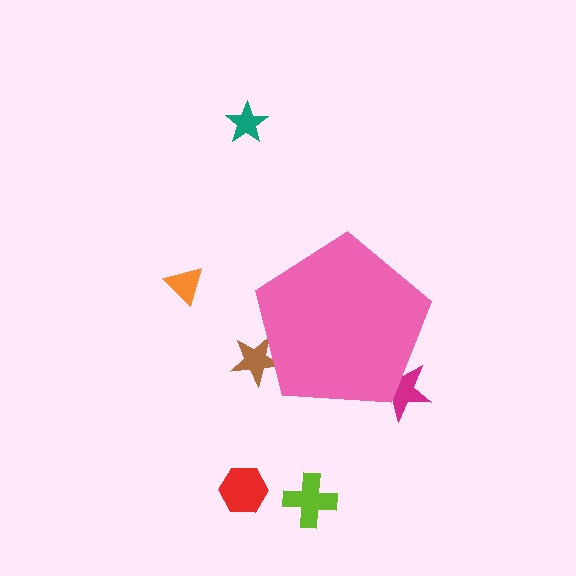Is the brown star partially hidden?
Yes, the brown star is partially hidden behind the pink pentagon.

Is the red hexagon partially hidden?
No, the red hexagon is fully visible.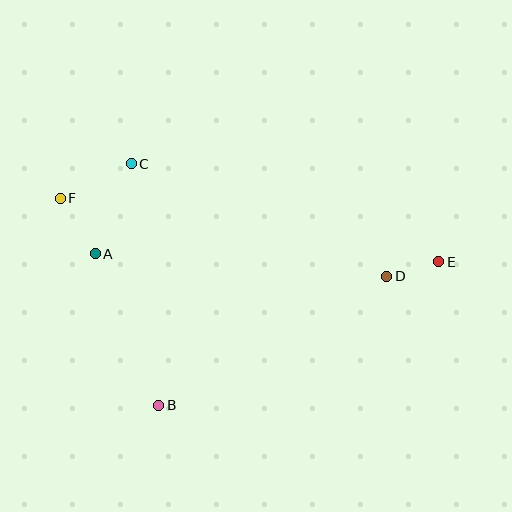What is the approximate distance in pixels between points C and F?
The distance between C and F is approximately 79 pixels.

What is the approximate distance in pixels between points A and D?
The distance between A and D is approximately 292 pixels.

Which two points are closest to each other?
Points D and E are closest to each other.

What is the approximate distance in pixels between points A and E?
The distance between A and E is approximately 344 pixels.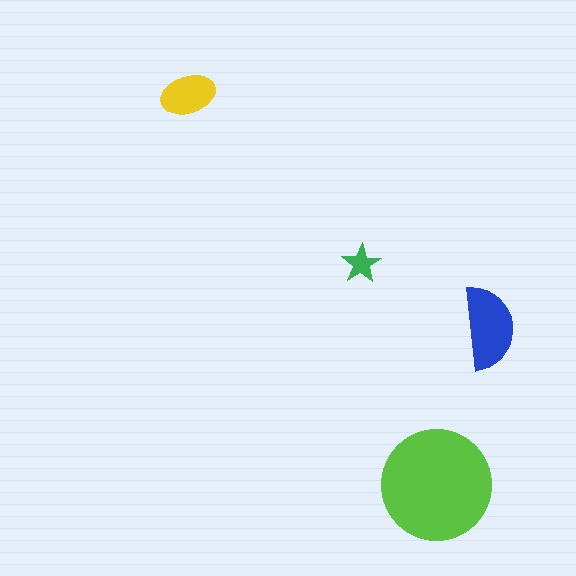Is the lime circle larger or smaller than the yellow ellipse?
Larger.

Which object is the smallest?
The green star.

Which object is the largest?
The lime circle.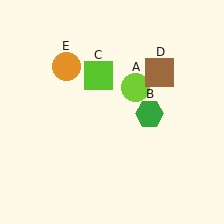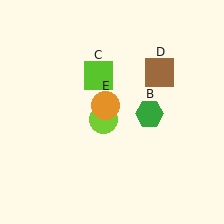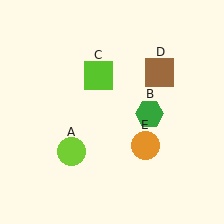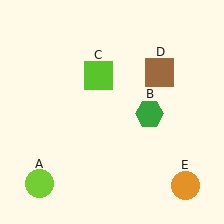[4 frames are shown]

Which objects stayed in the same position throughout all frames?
Green hexagon (object B) and lime square (object C) and brown square (object D) remained stationary.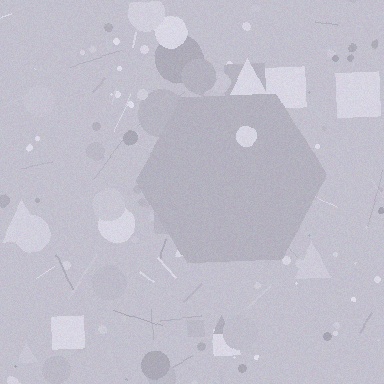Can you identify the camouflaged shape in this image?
The camouflaged shape is a hexagon.